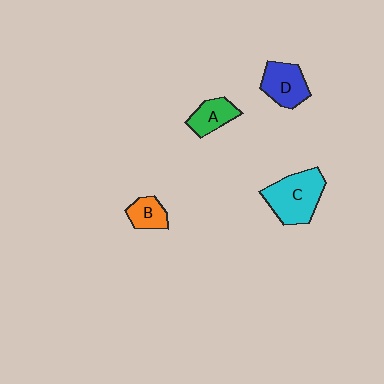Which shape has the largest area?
Shape C (cyan).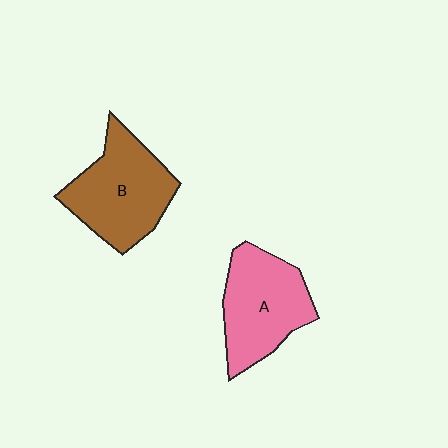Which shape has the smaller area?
Shape A (pink).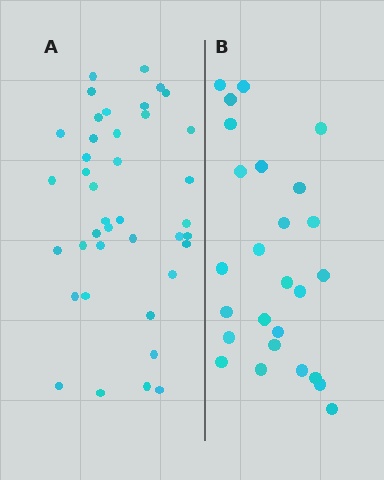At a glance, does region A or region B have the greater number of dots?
Region A (the left region) has more dots.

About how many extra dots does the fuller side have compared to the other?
Region A has approximately 15 more dots than region B.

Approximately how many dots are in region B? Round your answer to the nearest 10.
About 30 dots. (The exact count is 26, which rounds to 30.)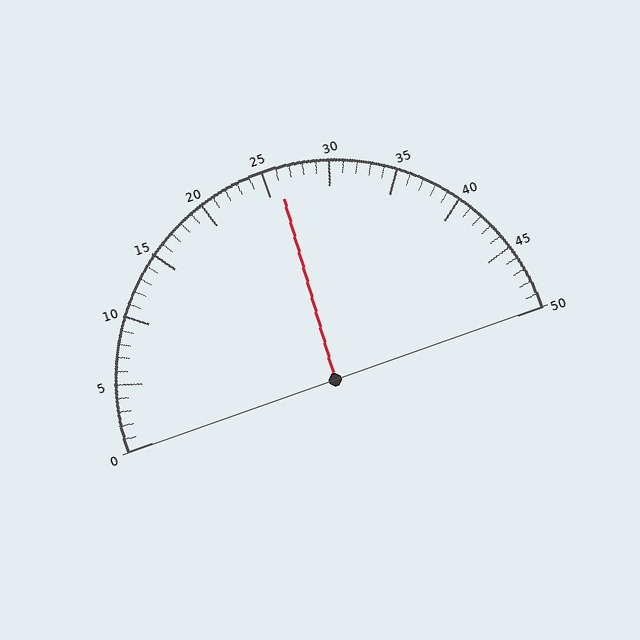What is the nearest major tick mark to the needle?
The nearest major tick mark is 25.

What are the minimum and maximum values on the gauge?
The gauge ranges from 0 to 50.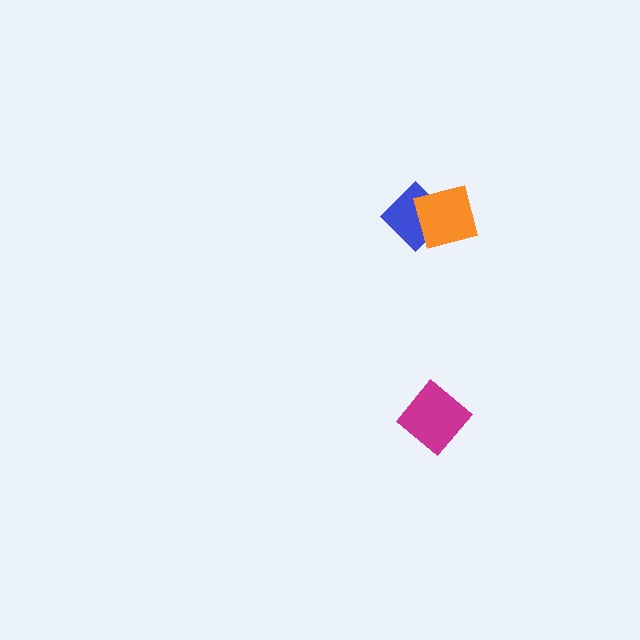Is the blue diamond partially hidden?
Yes, it is partially covered by another shape.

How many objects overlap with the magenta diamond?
0 objects overlap with the magenta diamond.